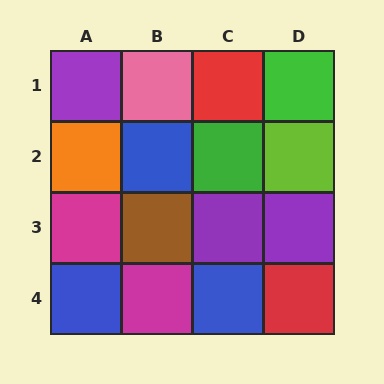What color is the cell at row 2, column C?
Green.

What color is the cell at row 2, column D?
Lime.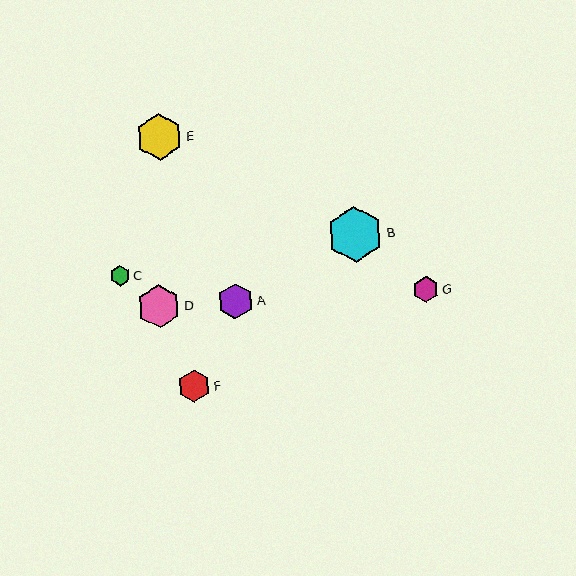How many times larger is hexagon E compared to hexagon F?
Hexagon E is approximately 1.4 times the size of hexagon F.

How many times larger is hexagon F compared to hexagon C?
Hexagon F is approximately 1.6 times the size of hexagon C.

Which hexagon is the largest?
Hexagon B is the largest with a size of approximately 56 pixels.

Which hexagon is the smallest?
Hexagon C is the smallest with a size of approximately 20 pixels.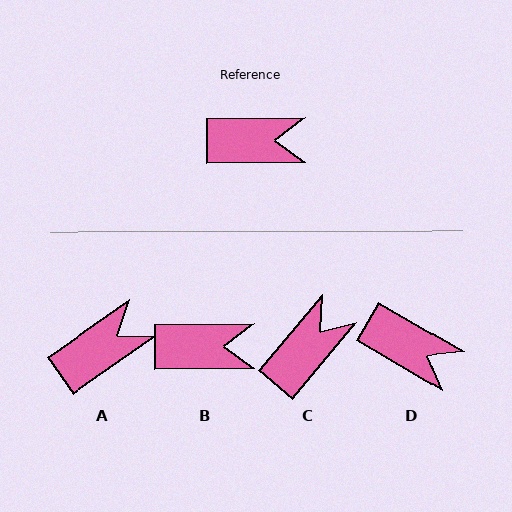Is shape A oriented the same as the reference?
No, it is off by about 34 degrees.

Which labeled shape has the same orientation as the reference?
B.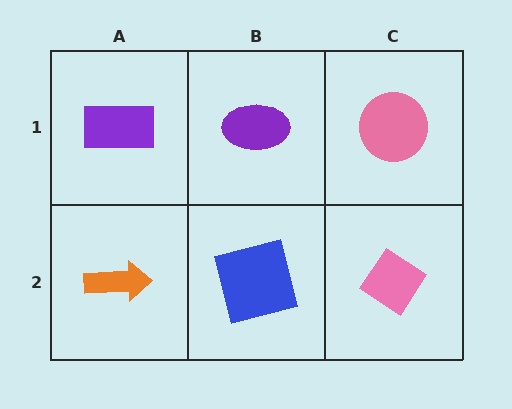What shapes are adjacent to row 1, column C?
A pink diamond (row 2, column C), a purple ellipse (row 1, column B).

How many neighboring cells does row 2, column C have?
2.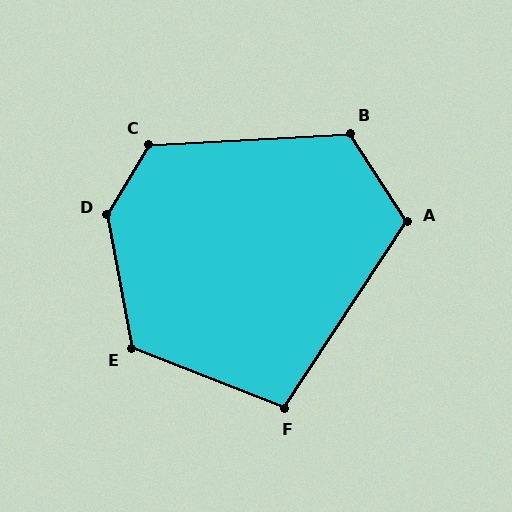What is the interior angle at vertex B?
Approximately 119 degrees (obtuse).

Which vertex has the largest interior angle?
D, at approximately 139 degrees.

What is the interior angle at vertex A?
Approximately 114 degrees (obtuse).